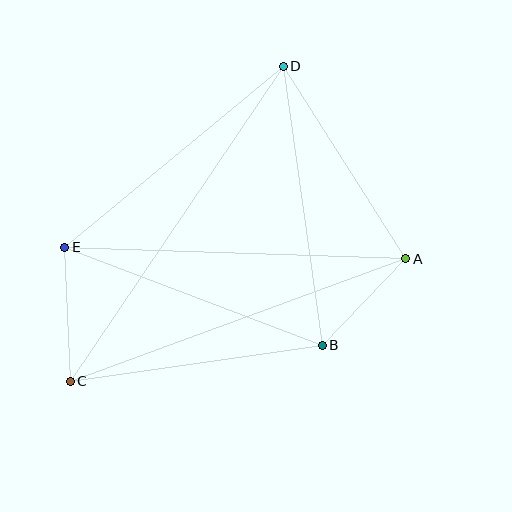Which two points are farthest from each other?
Points C and D are farthest from each other.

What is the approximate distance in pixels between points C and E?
The distance between C and E is approximately 134 pixels.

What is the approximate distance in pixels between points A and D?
The distance between A and D is approximately 229 pixels.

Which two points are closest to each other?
Points A and B are closest to each other.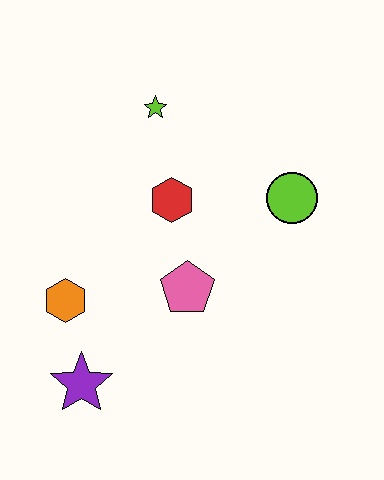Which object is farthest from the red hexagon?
The purple star is farthest from the red hexagon.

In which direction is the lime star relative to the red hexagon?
The lime star is above the red hexagon.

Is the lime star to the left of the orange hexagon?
No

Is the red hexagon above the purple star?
Yes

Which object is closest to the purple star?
The orange hexagon is closest to the purple star.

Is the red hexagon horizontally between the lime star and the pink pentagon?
Yes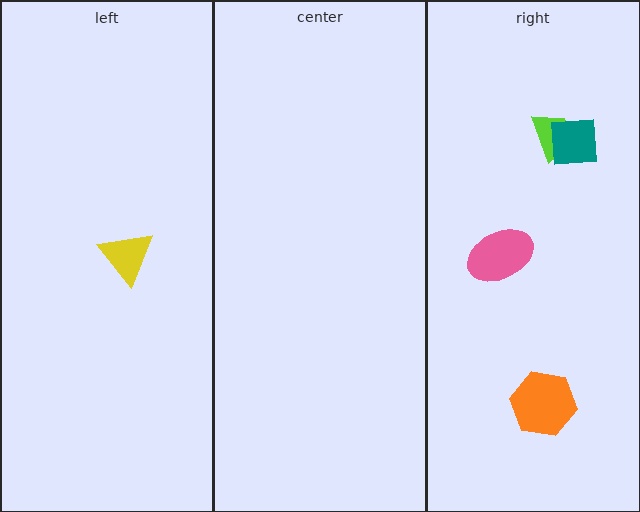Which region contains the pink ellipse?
The right region.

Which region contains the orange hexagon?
The right region.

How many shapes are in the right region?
4.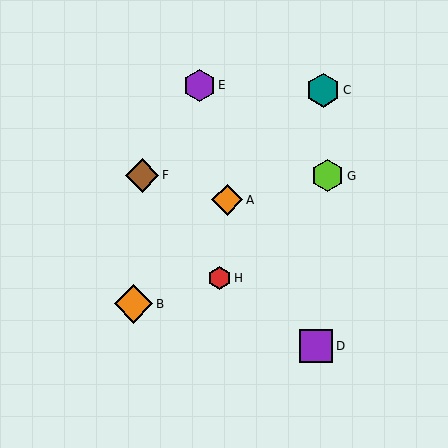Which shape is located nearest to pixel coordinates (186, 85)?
The purple hexagon (labeled E) at (199, 85) is nearest to that location.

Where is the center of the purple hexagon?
The center of the purple hexagon is at (199, 85).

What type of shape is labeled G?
Shape G is a lime hexagon.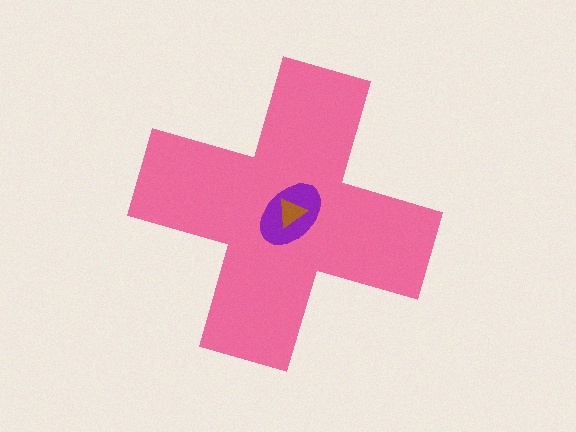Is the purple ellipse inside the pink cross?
Yes.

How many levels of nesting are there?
3.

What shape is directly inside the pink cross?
The purple ellipse.